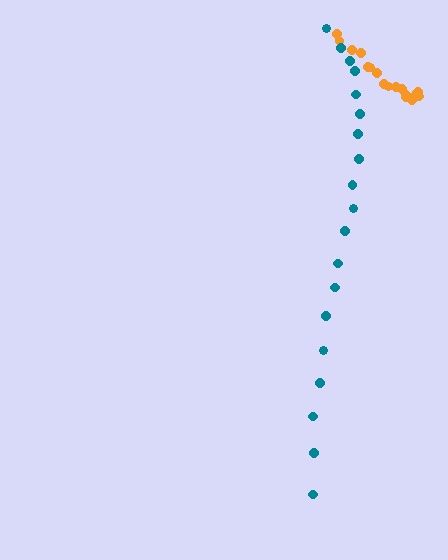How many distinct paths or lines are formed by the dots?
There are 2 distinct paths.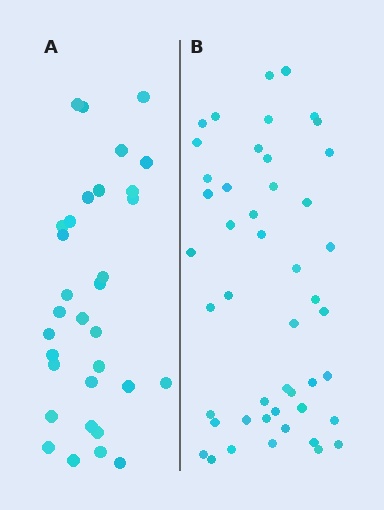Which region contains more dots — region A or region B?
Region B (the right region) has more dots.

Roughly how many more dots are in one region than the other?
Region B has approximately 15 more dots than region A.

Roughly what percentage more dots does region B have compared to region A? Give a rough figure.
About 45% more.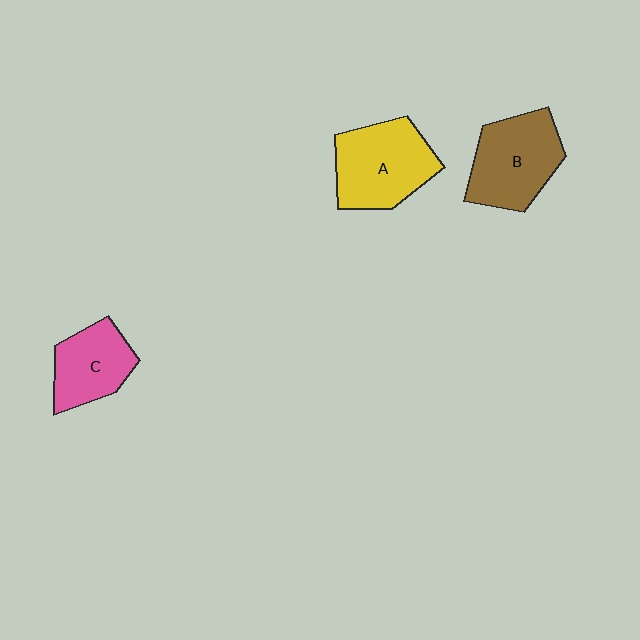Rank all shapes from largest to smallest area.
From largest to smallest: A (yellow), B (brown), C (pink).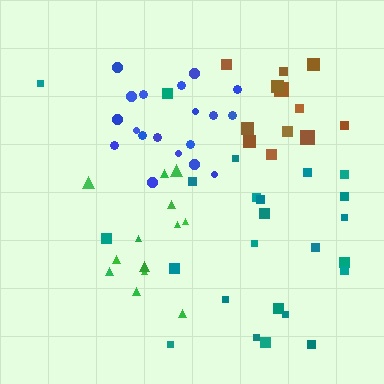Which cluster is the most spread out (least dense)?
Teal.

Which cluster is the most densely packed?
Green.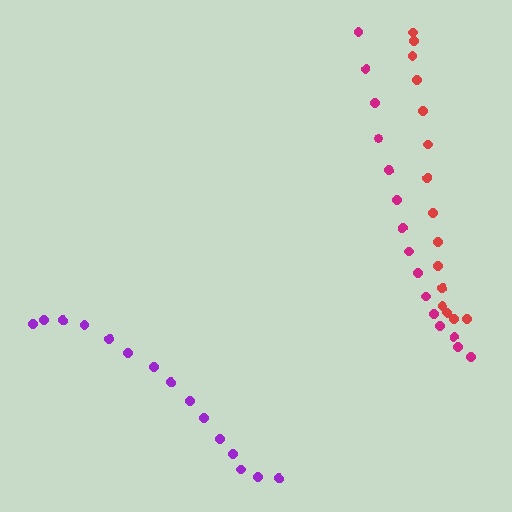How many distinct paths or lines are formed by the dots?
There are 3 distinct paths.